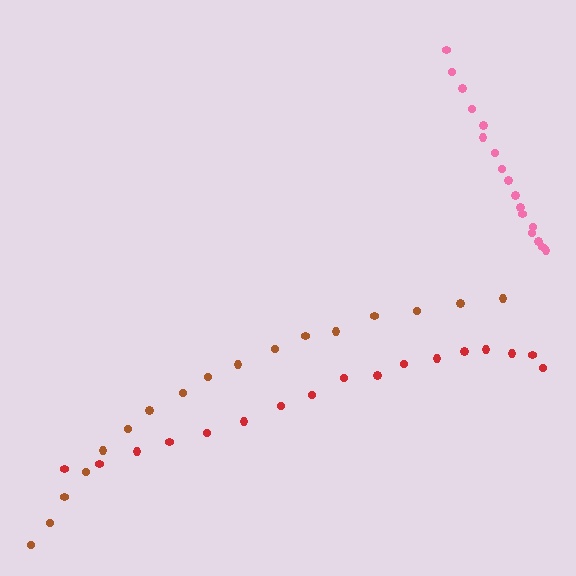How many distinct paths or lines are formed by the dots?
There are 3 distinct paths.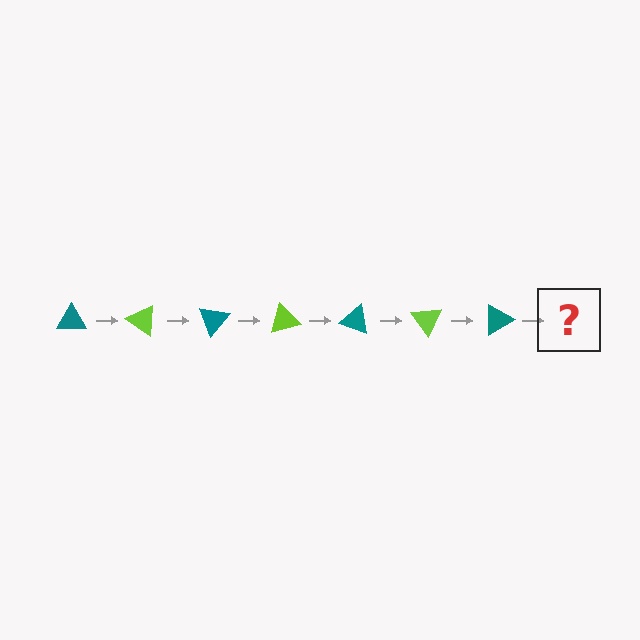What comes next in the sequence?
The next element should be a lime triangle, rotated 245 degrees from the start.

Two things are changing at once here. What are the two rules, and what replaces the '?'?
The two rules are that it rotates 35 degrees each step and the color cycles through teal and lime. The '?' should be a lime triangle, rotated 245 degrees from the start.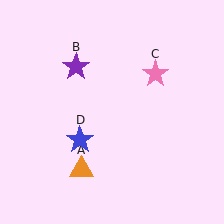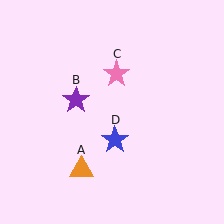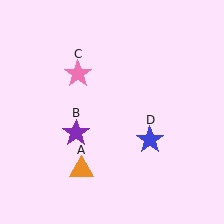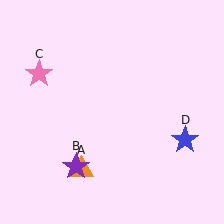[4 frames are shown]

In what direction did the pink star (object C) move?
The pink star (object C) moved left.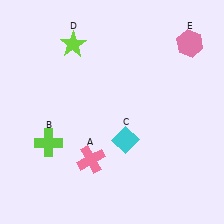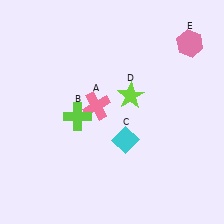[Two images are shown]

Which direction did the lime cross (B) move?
The lime cross (B) moved right.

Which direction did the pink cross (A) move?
The pink cross (A) moved up.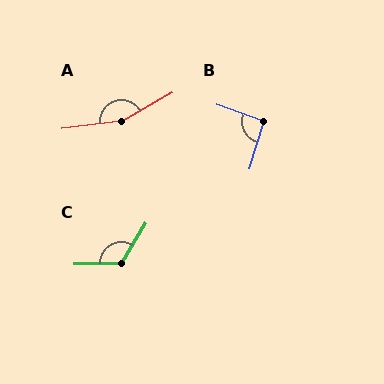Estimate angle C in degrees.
Approximately 121 degrees.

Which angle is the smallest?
B, at approximately 92 degrees.